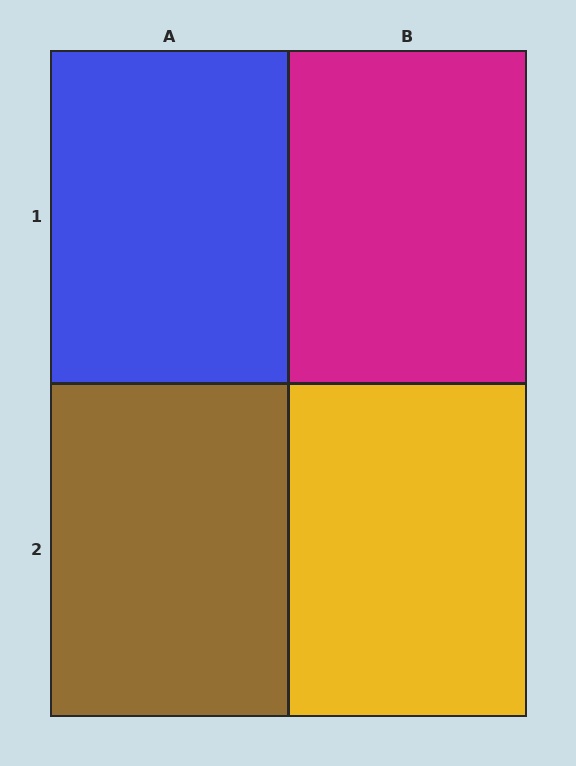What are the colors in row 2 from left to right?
Brown, yellow.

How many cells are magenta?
1 cell is magenta.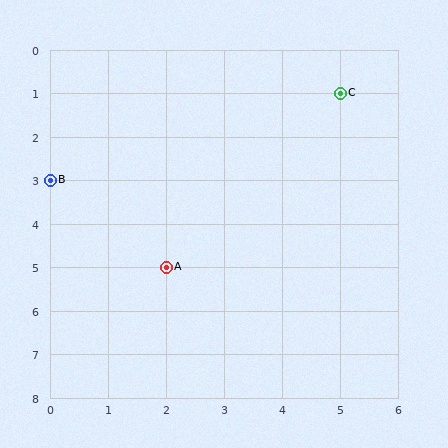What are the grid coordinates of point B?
Point B is at grid coordinates (0, 3).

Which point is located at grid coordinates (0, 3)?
Point B is at (0, 3).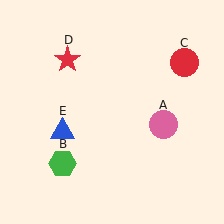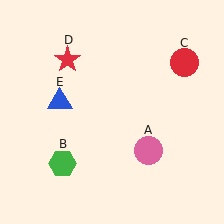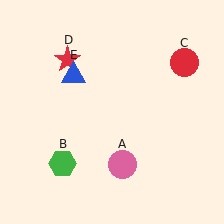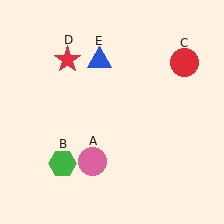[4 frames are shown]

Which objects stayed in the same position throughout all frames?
Green hexagon (object B) and red circle (object C) and red star (object D) remained stationary.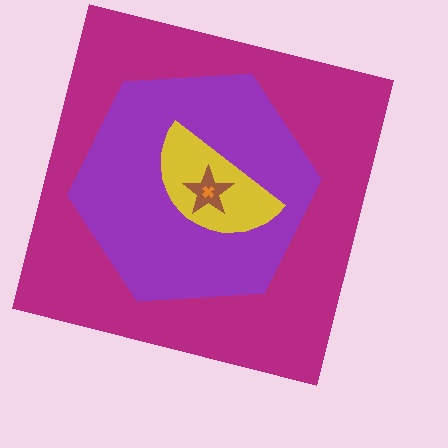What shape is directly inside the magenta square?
The purple hexagon.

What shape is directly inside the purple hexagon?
The yellow semicircle.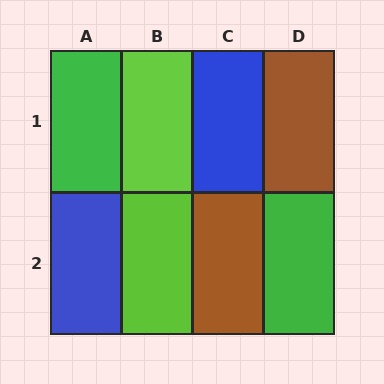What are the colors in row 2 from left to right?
Blue, lime, brown, green.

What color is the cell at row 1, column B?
Lime.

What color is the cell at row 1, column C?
Blue.